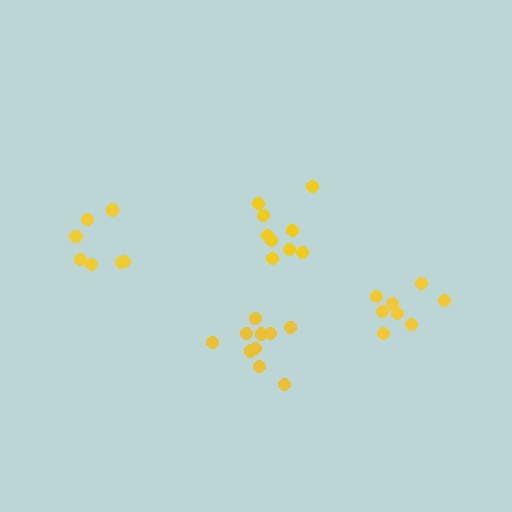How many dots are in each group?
Group 1: 9 dots, Group 2: 8 dots, Group 3: 7 dots, Group 4: 10 dots (34 total).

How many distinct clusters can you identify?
There are 4 distinct clusters.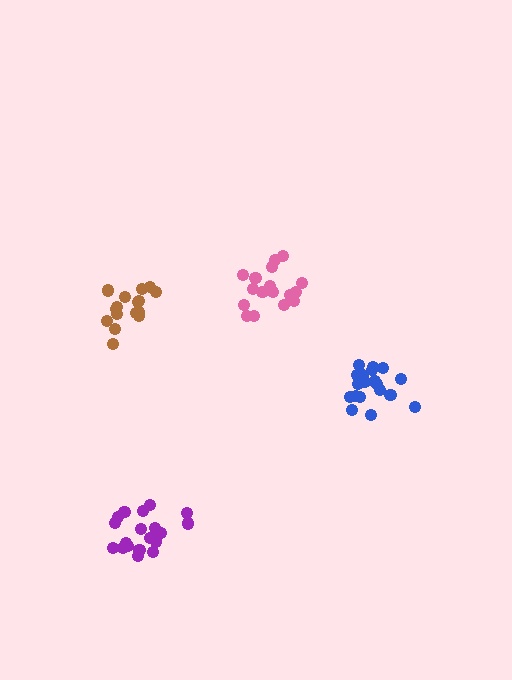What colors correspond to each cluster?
The clusters are colored: pink, brown, blue, purple.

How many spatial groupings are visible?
There are 4 spatial groupings.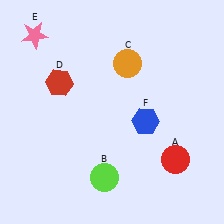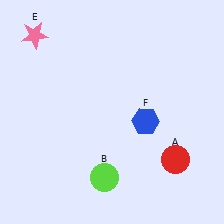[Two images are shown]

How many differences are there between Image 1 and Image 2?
There are 2 differences between the two images.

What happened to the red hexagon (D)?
The red hexagon (D) was removed in Image 2. It was in the top-left area of Image 1.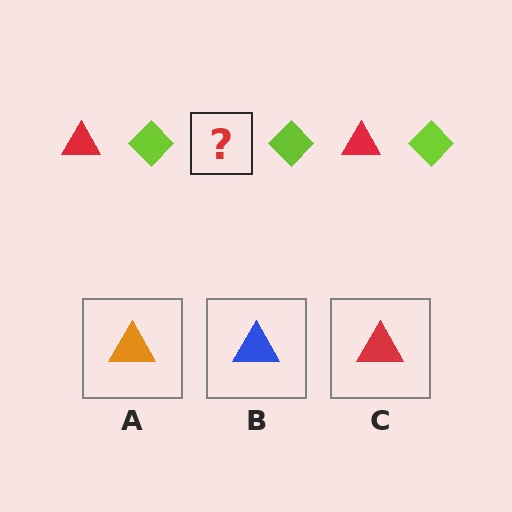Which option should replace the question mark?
Option C.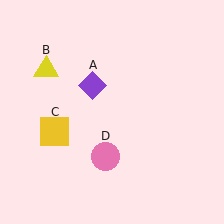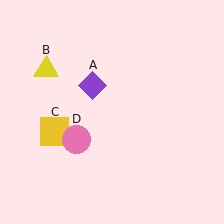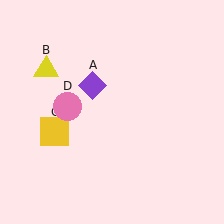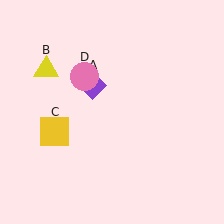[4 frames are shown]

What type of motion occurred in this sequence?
The pink circle (object D) rotated clockwise around the center of the scene.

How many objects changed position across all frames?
1 object changed position: pink circle (object D).